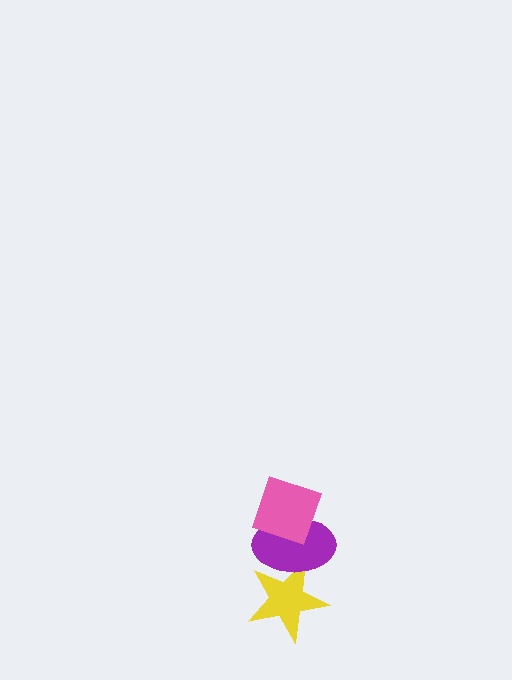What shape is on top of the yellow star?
The purple ellipse is on top of the yellow star.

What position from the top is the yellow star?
The yellow star is 3rd from the top.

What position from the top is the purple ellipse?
The purple ellipse is 2nd from the top.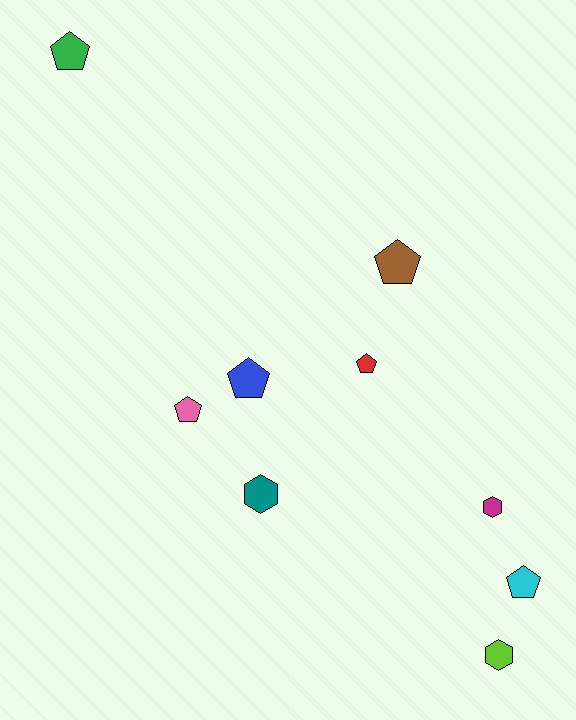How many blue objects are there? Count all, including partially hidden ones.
There is 1 blue object.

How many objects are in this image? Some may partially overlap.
There are 9 objects.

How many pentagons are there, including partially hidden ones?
There are 6 pentagons.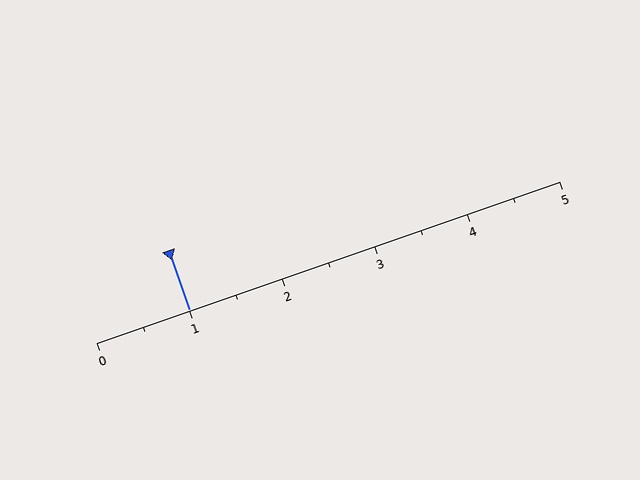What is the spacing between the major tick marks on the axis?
The major ticks are spaced 1 apart.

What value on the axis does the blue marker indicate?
The marker indicates approximately 1.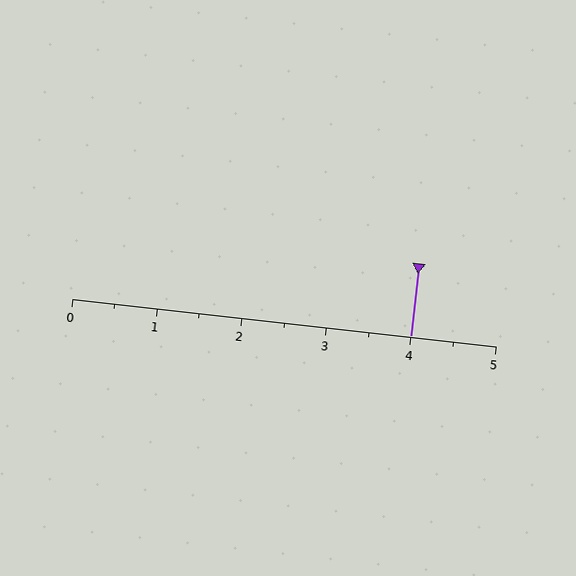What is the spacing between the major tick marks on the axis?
The major ticks are spaced 1 apart.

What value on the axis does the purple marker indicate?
The marker indicates approximately 4.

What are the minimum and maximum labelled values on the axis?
The axis runs from 0 to 5.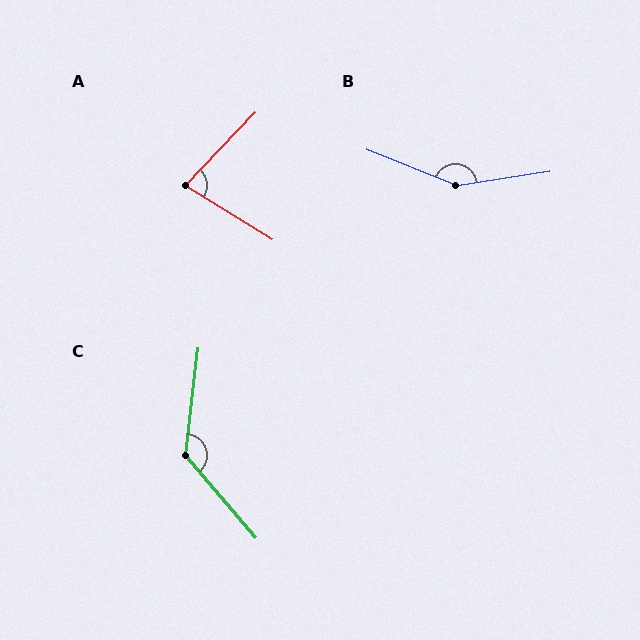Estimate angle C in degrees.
Approximately 133 degrees.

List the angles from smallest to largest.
A (78°), C (133°), B (149°).